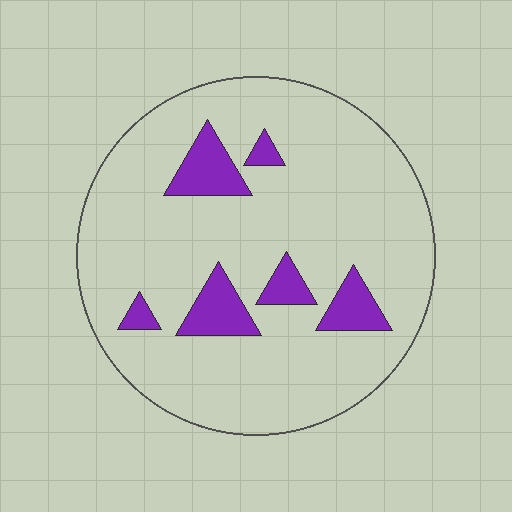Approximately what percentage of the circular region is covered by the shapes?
Approximately 15%.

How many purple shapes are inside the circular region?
6.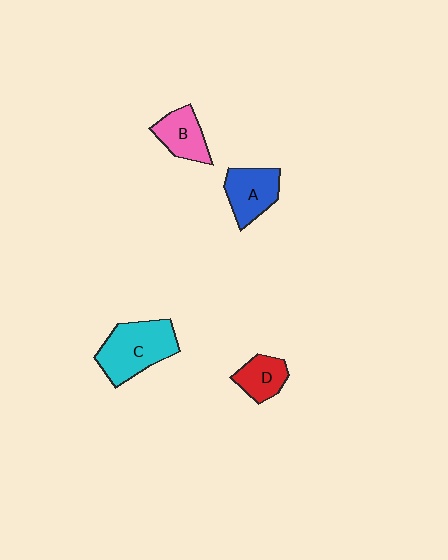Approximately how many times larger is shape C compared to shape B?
Approximately 1.7 times.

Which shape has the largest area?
Shape C (cyan).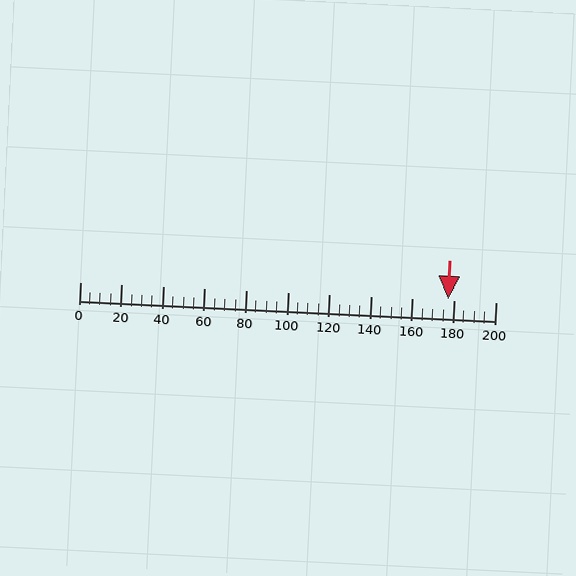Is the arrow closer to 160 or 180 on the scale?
The arrow is closer to 180.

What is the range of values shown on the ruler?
The ruler shows values from 0 to 200.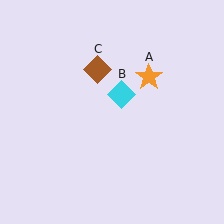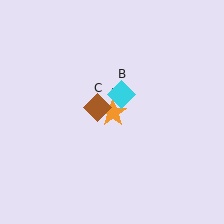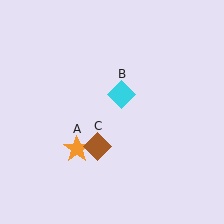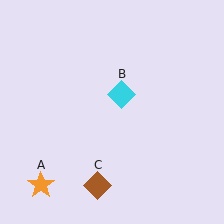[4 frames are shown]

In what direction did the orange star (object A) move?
The orange star (object A) moved down and to the left.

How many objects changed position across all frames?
2 objects changed position: orange star (object A), brown diamond (object C).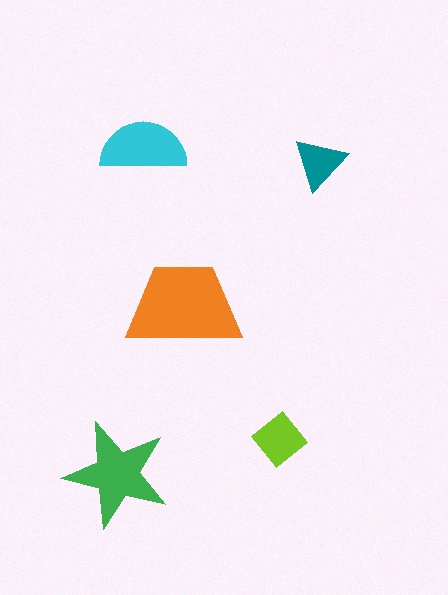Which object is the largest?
The orange trapezoid.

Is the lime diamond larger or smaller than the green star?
Smaller.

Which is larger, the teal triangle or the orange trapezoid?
The orange trapezoid.